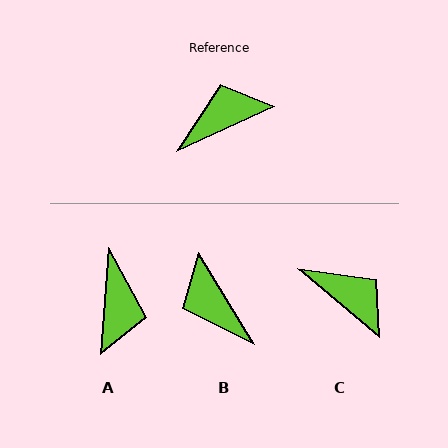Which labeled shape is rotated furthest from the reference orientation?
A, about 119 degrees away.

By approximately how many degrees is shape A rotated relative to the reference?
Approximately 119 degrees clockwise.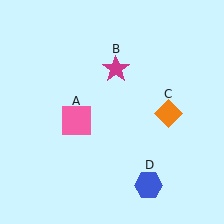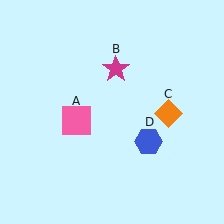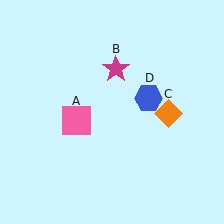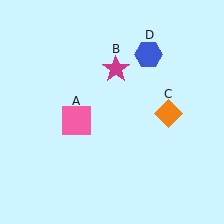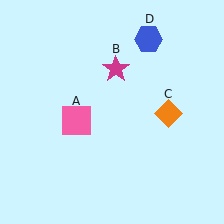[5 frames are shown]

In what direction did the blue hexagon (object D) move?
The blue hexagon (object D) moved up.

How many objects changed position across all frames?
1 object changed position: blue hexagon (object D).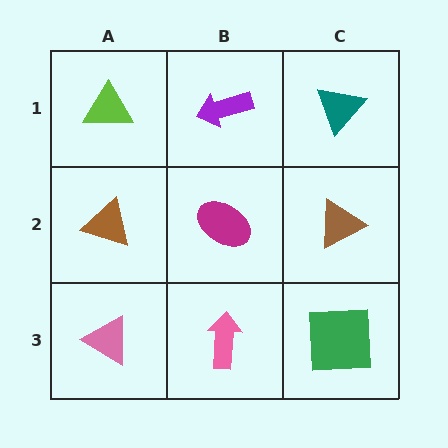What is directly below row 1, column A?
A brown triangle.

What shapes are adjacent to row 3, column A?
A brown triangle (row 2, column A), a pink arrow (row 3, column B).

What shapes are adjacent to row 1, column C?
A brown triangle (row 2, column C), a purple arrow (row 1, column B).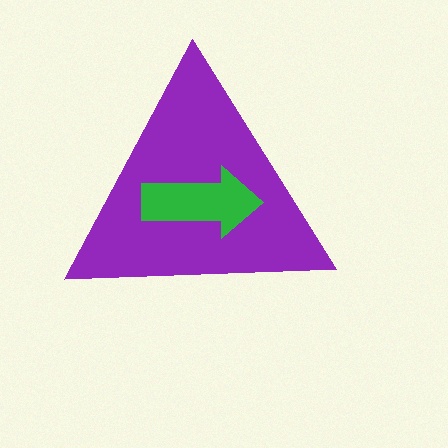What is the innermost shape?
The green arrow.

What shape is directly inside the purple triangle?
The green arrow.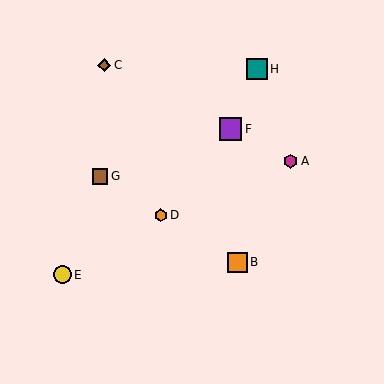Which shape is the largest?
The purple square (labeled F) is the largest.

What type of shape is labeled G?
Shape G is a brown square.